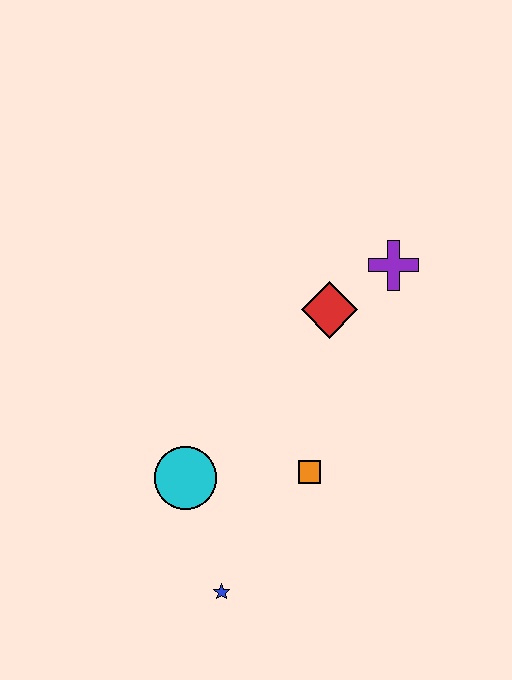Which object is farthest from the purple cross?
The blue star is farthest from the purple cross.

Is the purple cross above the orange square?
Yes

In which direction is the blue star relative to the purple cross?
The blue star is below the purple cross.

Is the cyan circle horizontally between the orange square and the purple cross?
No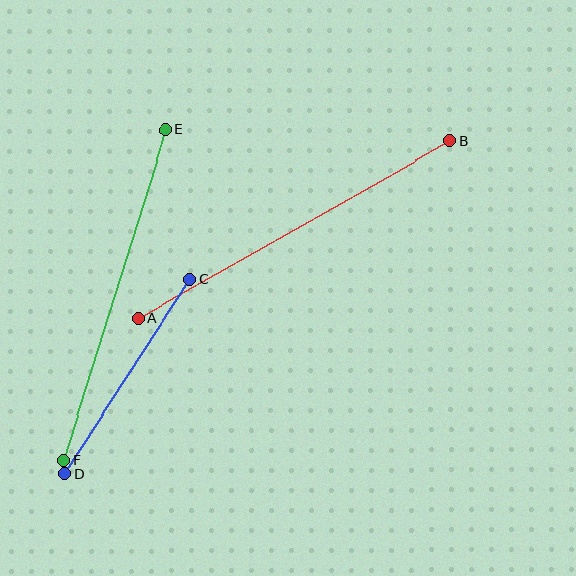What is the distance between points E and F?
The distance is approximately 346 pixels.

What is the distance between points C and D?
The distance is approximately 231 pixels.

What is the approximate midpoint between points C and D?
The midpoint is at approximately (127, 377) pixels.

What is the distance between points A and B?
The distance is approximately 358 pixels.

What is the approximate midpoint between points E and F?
The midpoint is at approximately (114, 295) pixels.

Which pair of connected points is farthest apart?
Points A and B are farthest apart.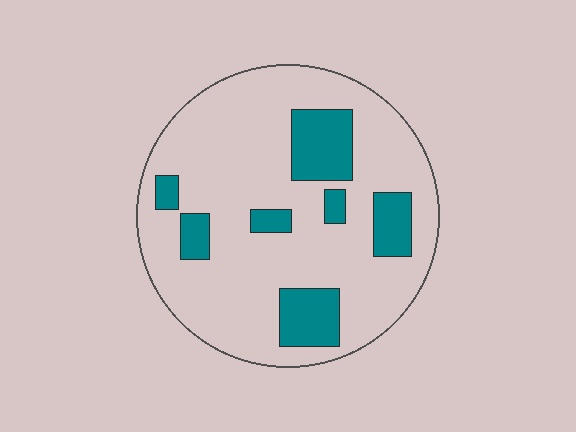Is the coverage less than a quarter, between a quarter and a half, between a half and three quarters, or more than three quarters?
Less than a quarter.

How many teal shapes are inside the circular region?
7.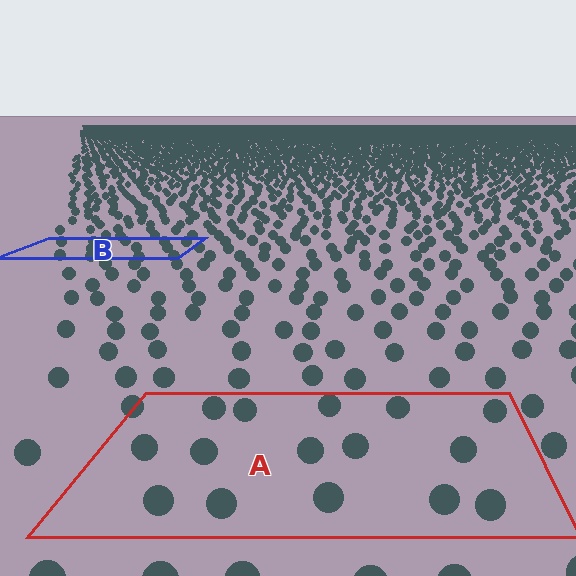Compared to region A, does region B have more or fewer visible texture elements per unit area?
Region B has more texture elements per unit area — they are packed more densely because it is farther away.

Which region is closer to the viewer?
Region A is closer. The texture elements there are larger and more spread out.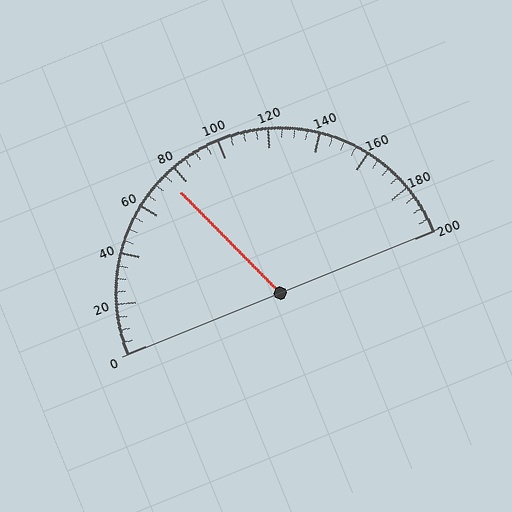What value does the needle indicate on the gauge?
The needle indicates approximately 75.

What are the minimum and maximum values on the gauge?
The gauge ranges from 0 to 200.